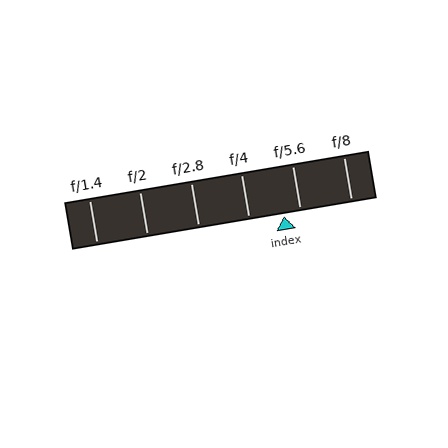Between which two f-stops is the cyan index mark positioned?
The index mark is between f/4 and f/5.6.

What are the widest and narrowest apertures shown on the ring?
The widest aperture shown is f/1.4 and the narrowest is f/8.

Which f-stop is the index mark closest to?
The index mark is closest to f/5.6.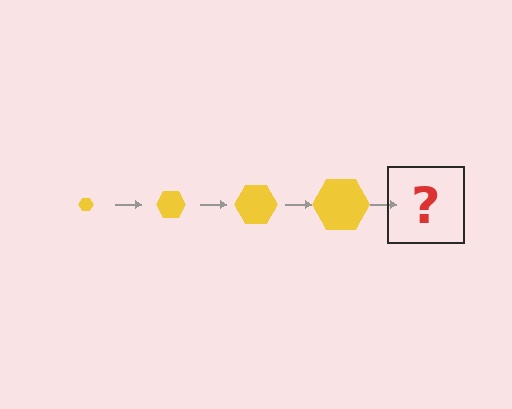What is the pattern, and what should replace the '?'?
The pattern is that the hexagon gets progressively larger each step. The '?' should be a yellow hexagon, larger than the previous one.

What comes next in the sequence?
The next element should be a yellow hexagon, larger than the previous one.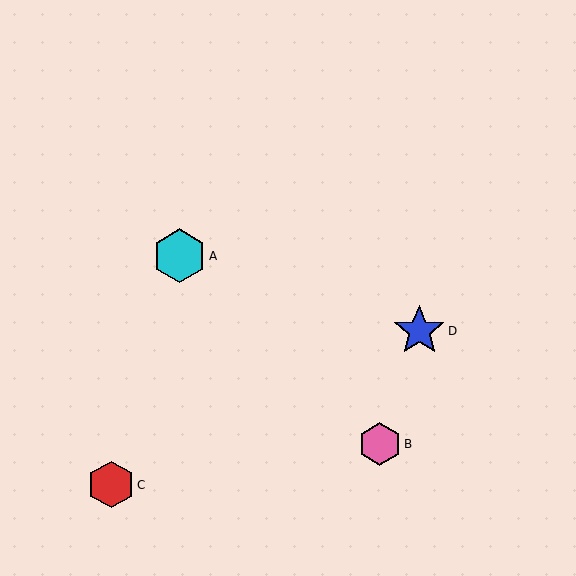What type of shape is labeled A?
Shape A is a cyan hexagon.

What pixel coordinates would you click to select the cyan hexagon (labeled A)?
Click at (179, 256) to select the cyan hexagon A.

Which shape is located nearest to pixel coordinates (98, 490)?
The red hexagon (labeled C) at (111, 485) is nearest to that location.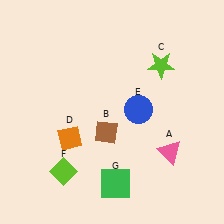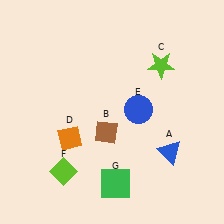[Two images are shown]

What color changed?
The triangle (A) changed from pink in Image 1 to blue in Image 2.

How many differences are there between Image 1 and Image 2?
There is 1 difference between the two images.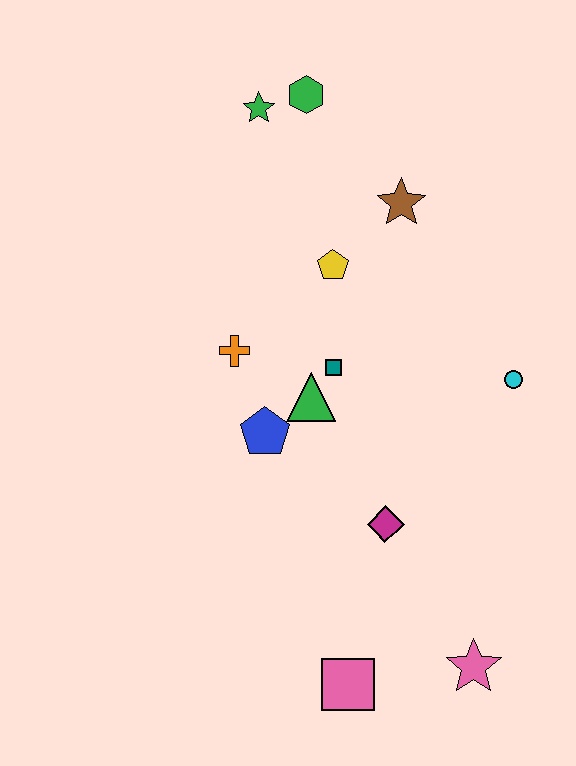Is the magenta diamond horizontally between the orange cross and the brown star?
Yes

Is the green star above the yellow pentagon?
Yes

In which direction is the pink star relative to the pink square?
The pink star is to the right of the pink square.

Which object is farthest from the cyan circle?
The green star is farthest from the cyan circle.